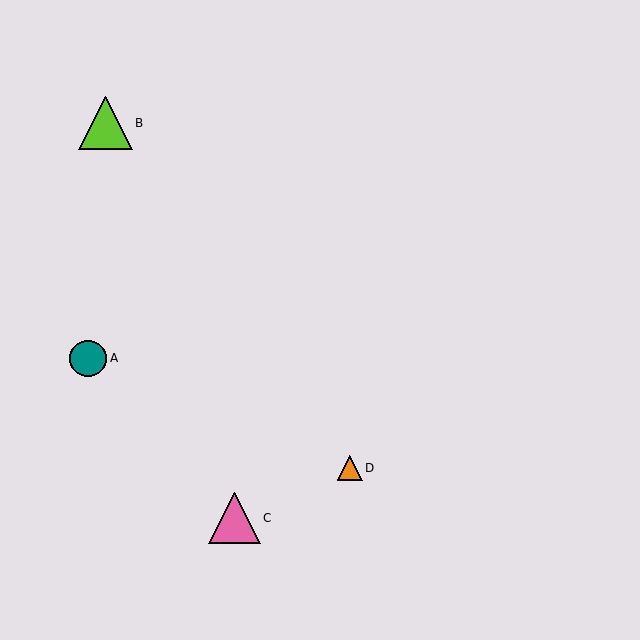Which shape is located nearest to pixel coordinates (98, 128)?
The lime triangle (labeled B) at (106, 123) is nearest to that location.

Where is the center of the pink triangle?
The center of the pink triangle is at (235, 518).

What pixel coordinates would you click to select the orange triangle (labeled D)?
Click at (350, 468) to select the orange triangle D.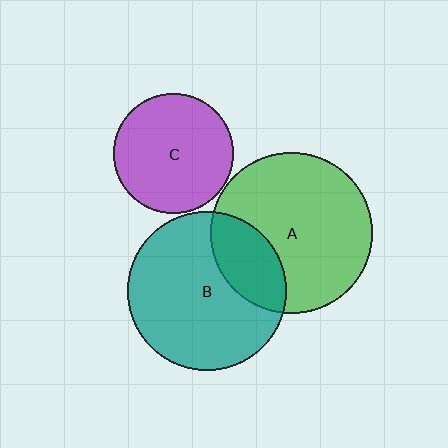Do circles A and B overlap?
Yes.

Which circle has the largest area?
Circle A (green).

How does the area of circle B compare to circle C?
Approximately 1.8 times.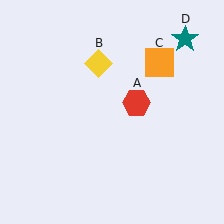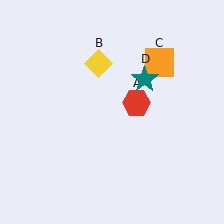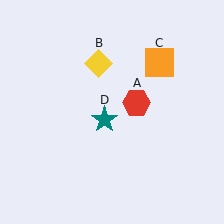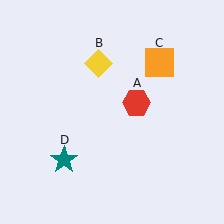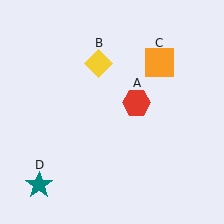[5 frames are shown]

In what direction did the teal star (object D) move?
The teal star (object D) moved down and to the left.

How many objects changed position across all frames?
1 object changed position: teal star (object D).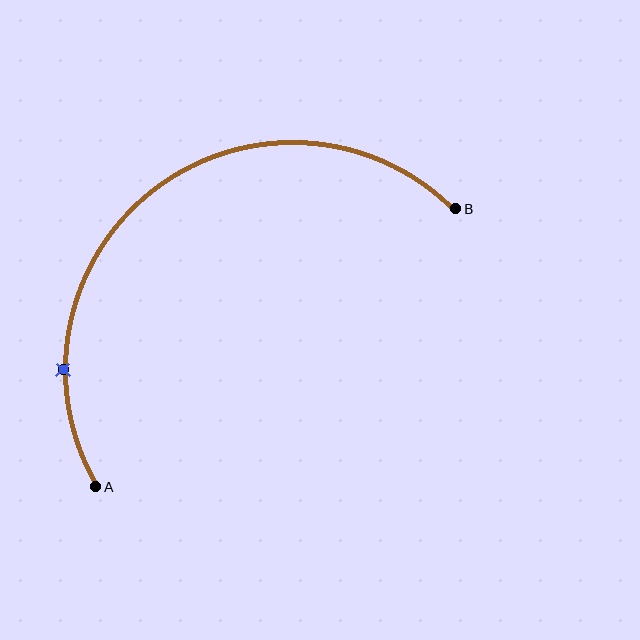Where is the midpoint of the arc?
The arc midpoint is the point on the curve farthest from the straight line joining A and B. It sits above and to the left of that line.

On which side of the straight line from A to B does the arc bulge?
The arc bulges above and to the left of the straight line connecting A and B.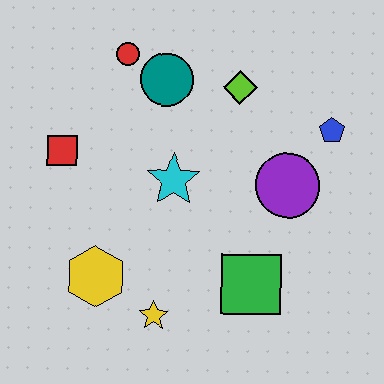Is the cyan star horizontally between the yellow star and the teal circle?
No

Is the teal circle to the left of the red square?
No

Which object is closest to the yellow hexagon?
The yellow star is closest to the yellow hexagon.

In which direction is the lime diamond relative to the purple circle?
The lime diamond is above the purple circle.